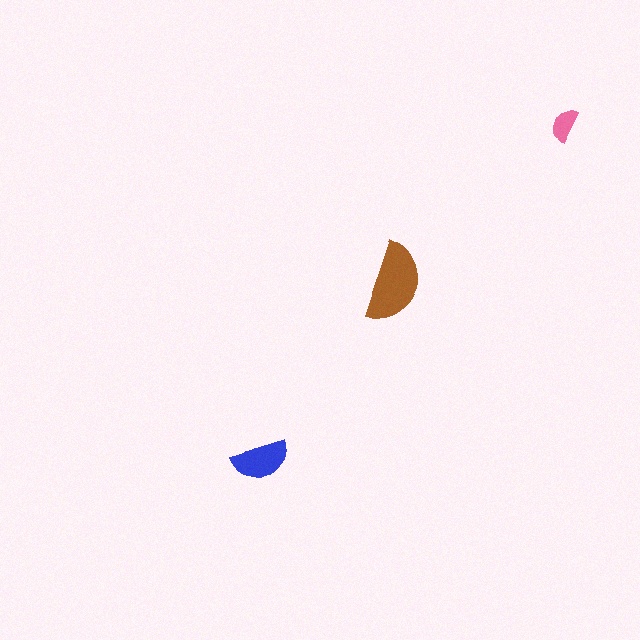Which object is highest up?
The pink semicircle is topmost.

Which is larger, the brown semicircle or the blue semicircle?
The brown one.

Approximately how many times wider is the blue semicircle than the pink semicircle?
About 1.5 times wider.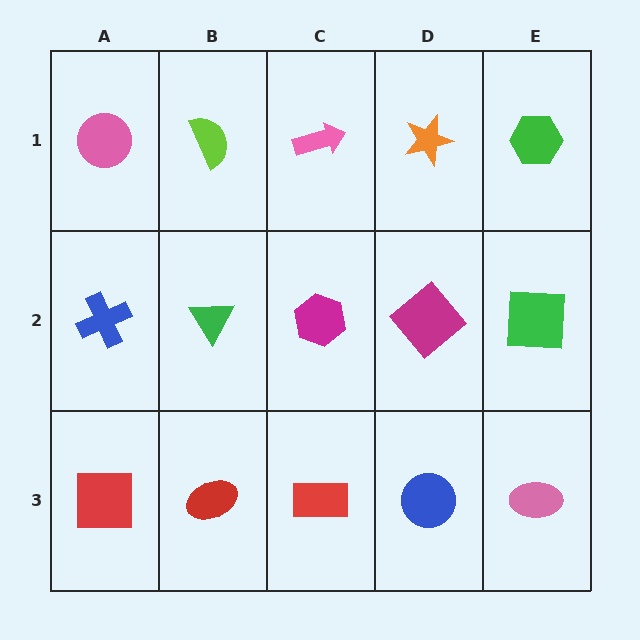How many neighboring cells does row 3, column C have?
3.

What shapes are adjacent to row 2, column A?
A pink circle (row 1, column A), a red square (row 3, column A), a green triangle (row 2, column B).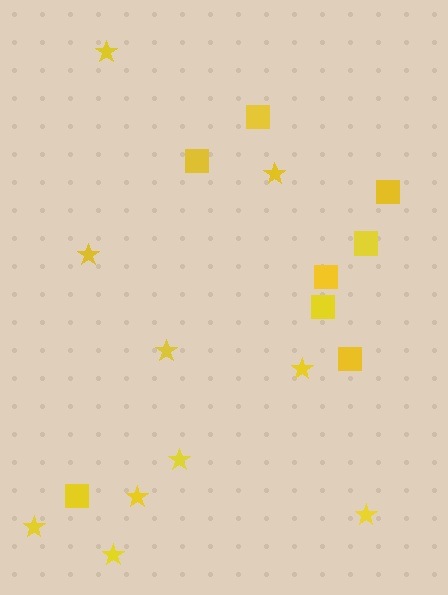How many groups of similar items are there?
There are 2 groups: one group of squares (8) and one group of stars (10).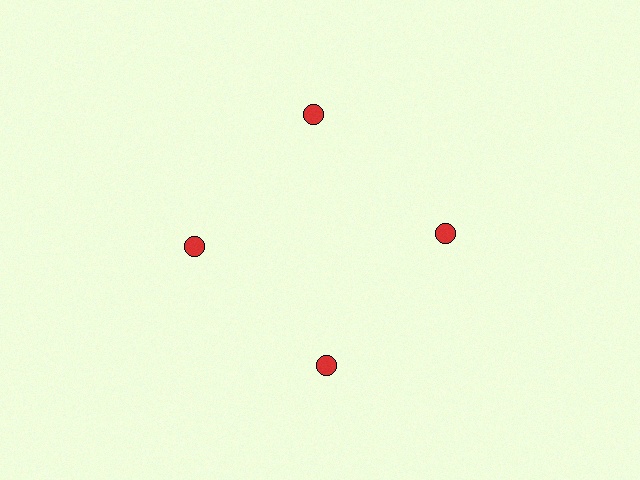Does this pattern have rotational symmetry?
Yes, this pattern has 4-fold rotational symmetry. It looks the same after rotating 90 degrees around the center.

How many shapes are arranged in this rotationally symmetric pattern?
There are 4 shapes, arranged in 4 groups of 1.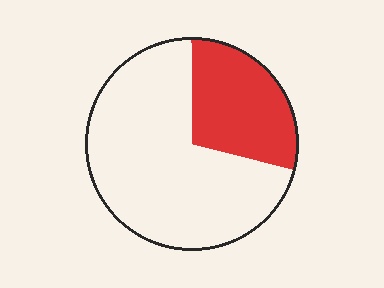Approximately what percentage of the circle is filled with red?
Approximately 30%.